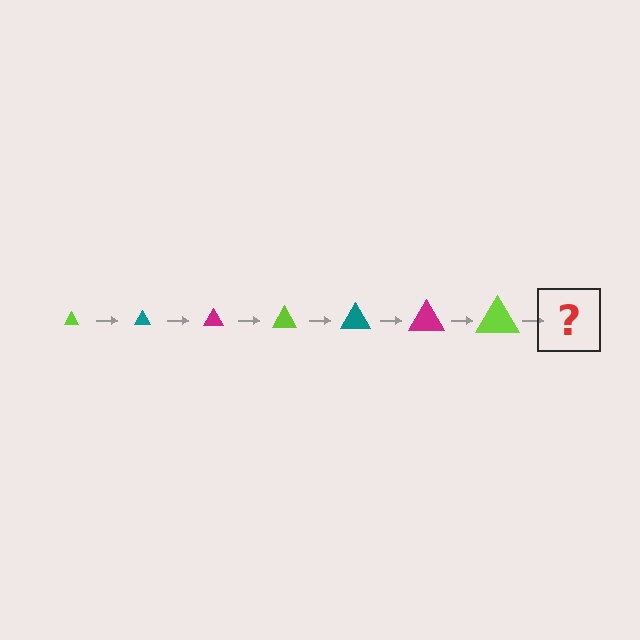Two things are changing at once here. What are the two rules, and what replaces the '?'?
The two rules are that the triangle grows larger each step and the color cycles through lime, teal, and magenta. The '?' should be a teal triangle, larger than the previous one.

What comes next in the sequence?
The next element should be a teal triangle, larger than the previous one.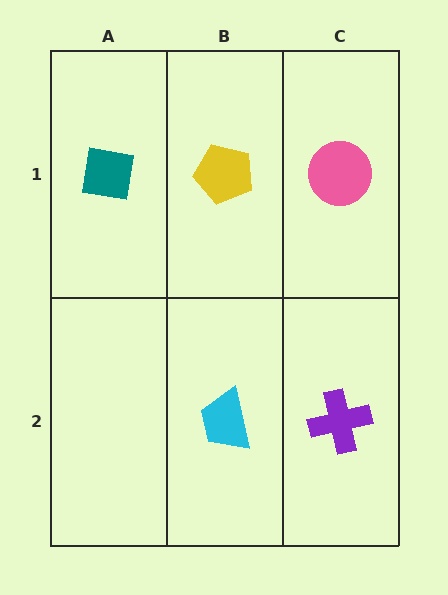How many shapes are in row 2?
2 shapes.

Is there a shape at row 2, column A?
No, that cell is empty.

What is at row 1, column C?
A pink circle.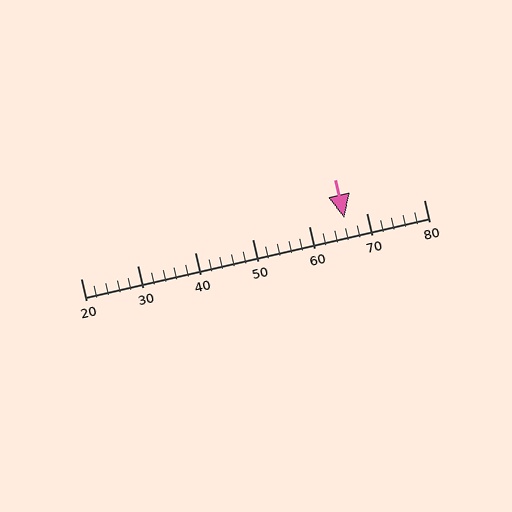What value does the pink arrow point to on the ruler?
The pink arrow points to approximately 66.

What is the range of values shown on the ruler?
The ruler shows values from 20 to 80.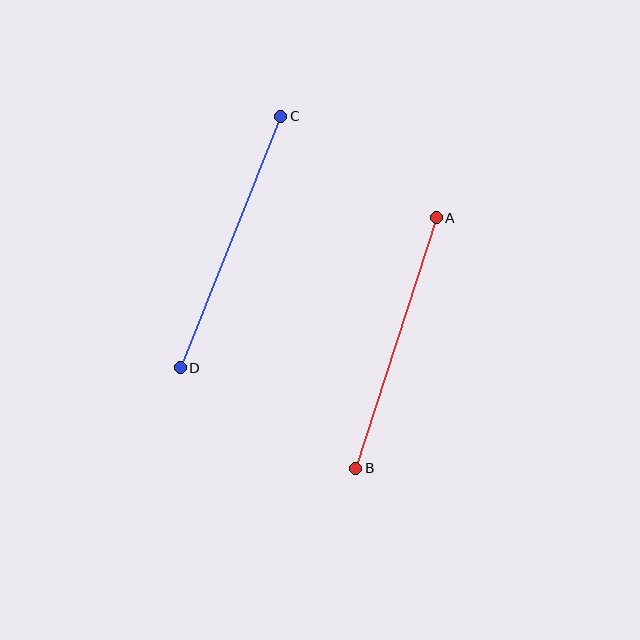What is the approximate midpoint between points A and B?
The midpoint is at approximately (396, 343) pixels.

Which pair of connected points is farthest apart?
Points C and D are farthest apart.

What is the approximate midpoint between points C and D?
The midpoint is at approximately (230, 242) pixels.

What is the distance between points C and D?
The distance is approximately 271 pixels.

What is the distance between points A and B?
The distance is approximately 263 pixels.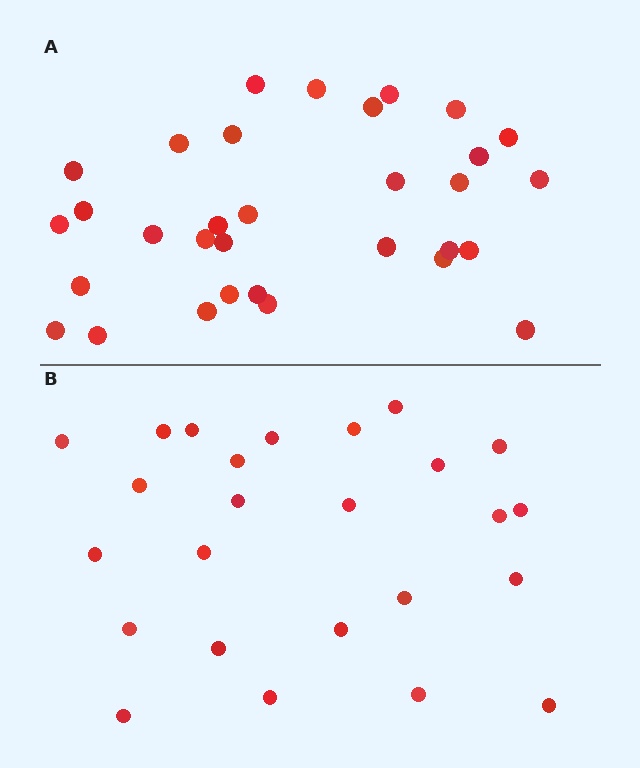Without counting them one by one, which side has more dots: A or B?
Region A (the top region) has more dots.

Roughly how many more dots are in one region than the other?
Region A has roughly 8 or so more dots than region B.